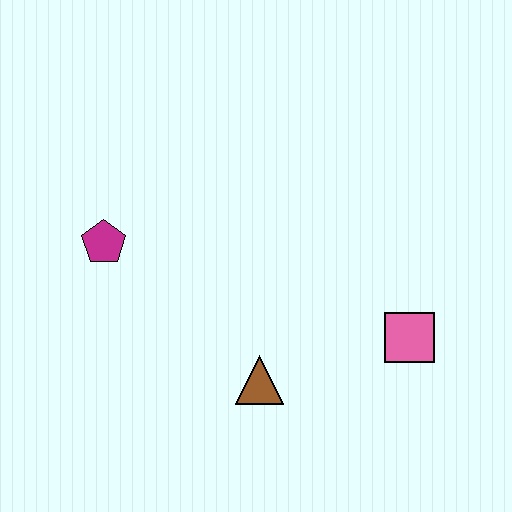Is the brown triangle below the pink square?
Yes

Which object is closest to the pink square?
The brown triangle is closest to the pink square.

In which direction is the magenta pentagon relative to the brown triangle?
The magenta pentagon is to the left of the brown triangle.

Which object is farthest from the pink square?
The magenta pentagon is farthest from the pink square.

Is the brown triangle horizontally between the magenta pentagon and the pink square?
Yes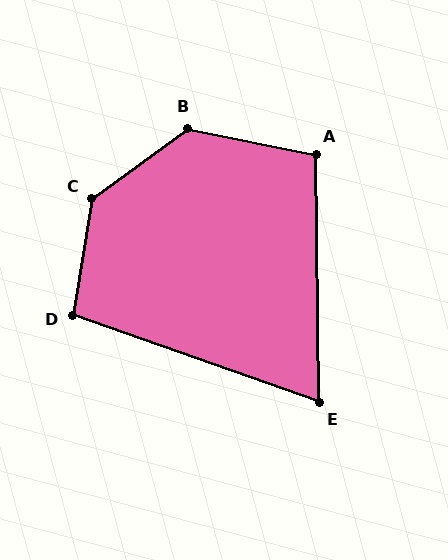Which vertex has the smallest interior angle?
E, at approximately 70 degrees.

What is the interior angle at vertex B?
Approximately 133 degrees (obtuse).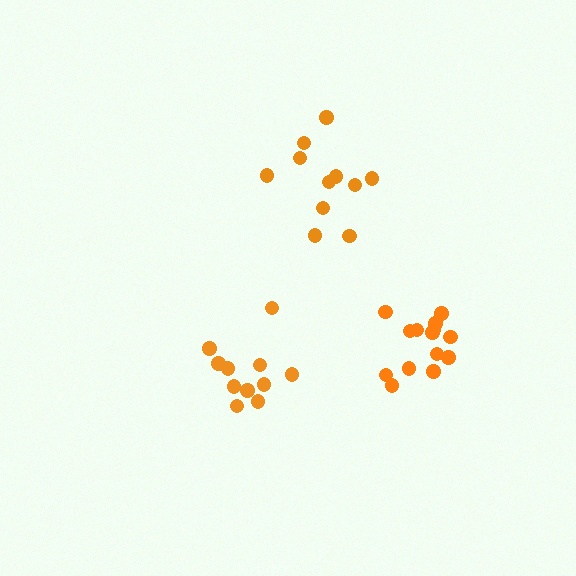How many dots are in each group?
Group 1: 11 dots, Group 2: 14 dots, Group 3: 11 dots (36 total).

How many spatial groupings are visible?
There are 3 spatial groupings.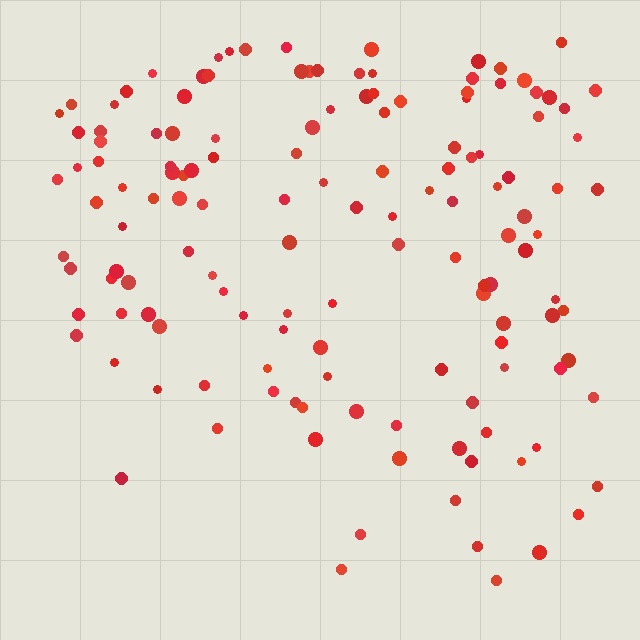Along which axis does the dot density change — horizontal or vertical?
Vertical.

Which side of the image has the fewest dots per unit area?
The bottom.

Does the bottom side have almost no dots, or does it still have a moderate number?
Still a moderate number, just noticeably fewer than the top.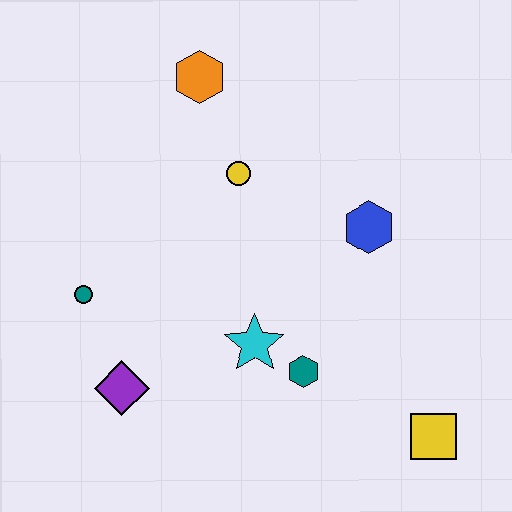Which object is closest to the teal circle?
The purple diamond is closest to the teal circle.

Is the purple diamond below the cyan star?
Yes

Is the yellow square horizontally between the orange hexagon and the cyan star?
No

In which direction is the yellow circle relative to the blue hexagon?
The yellow circle is to the left of the blue hexagon.